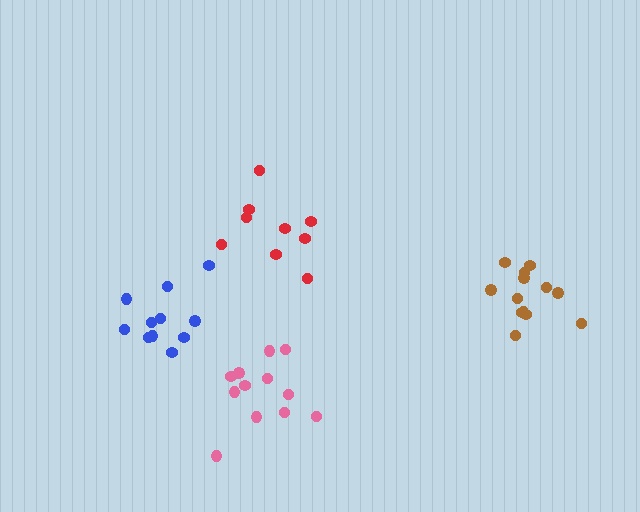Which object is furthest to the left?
The blue cluster is leftmost.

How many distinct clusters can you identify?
There are 4 distinct clusters.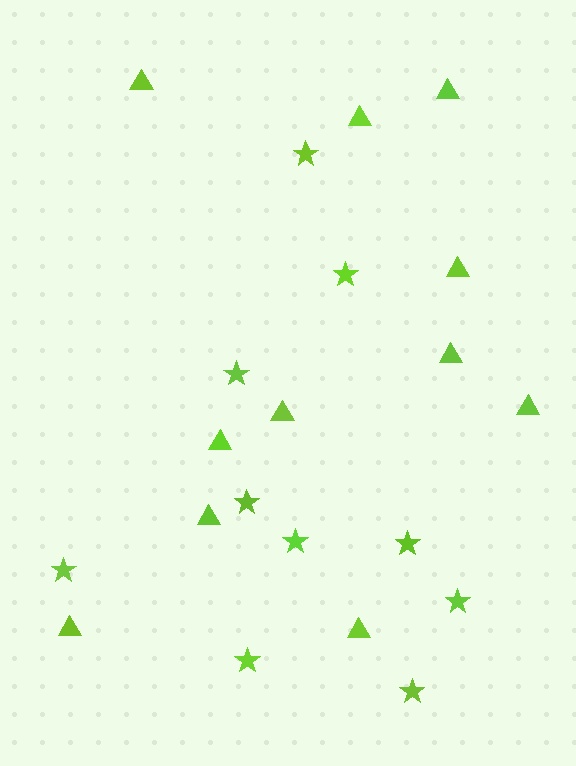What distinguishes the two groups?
There are 2 groups: one group of stars (10) and one group of triangles (11).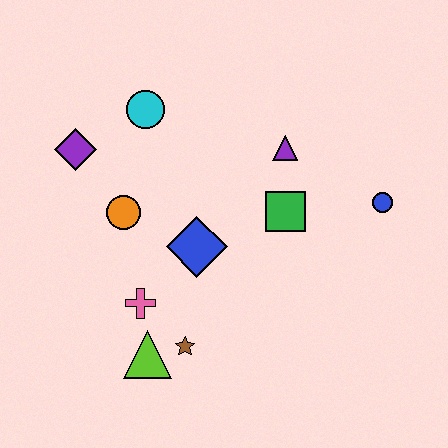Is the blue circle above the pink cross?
Yes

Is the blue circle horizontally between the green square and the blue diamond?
No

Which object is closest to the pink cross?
The lime triangle is closest to the pink cross.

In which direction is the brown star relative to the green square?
The brown star is below the green square.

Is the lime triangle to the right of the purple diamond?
Yes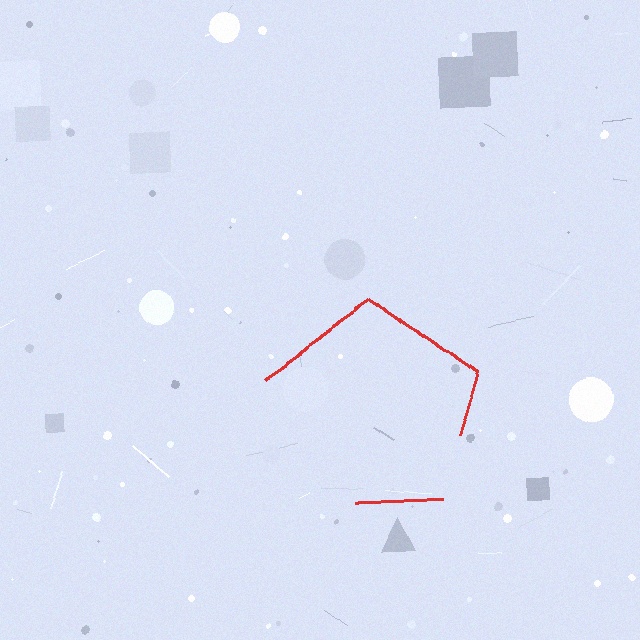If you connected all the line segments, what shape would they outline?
They would outline a pentagon.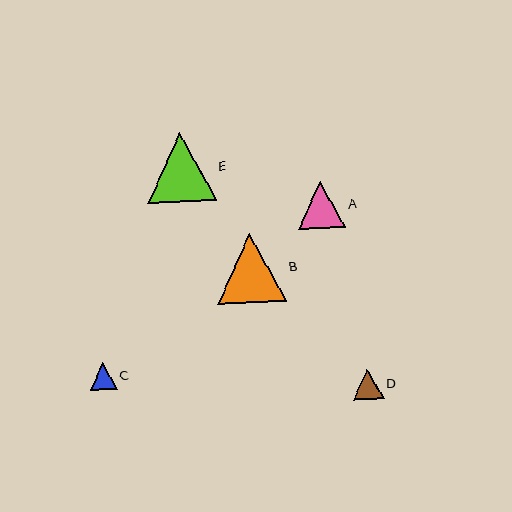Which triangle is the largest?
Triangle B is the largest with a size of approximately 69 pixels.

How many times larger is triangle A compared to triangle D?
Triangle A is approximately 1.6 times the size of triangle D.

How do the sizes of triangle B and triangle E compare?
Triangle B and triangle E are approximately the same size.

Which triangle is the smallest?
Triangle C is the smallest with a size of approximately 27 pixels.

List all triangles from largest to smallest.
From largest to smallest: B, E, A, D, C.